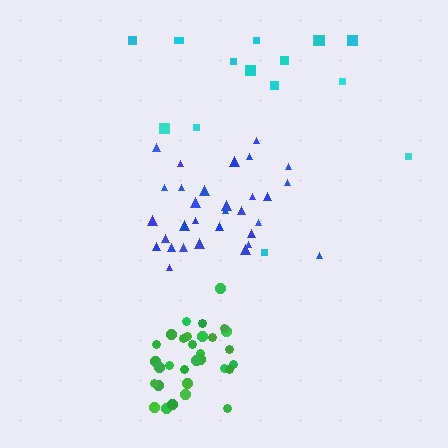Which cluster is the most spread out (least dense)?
Cyan.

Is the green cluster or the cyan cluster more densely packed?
Green.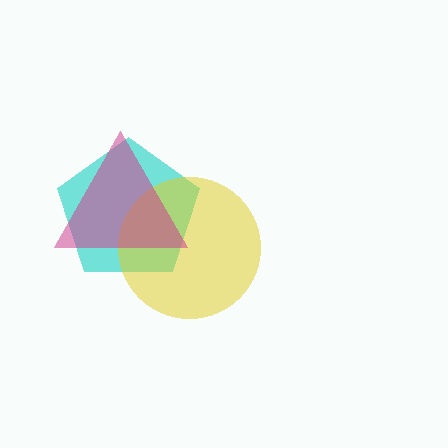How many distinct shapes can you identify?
There are 3 distinct shapes: a cyan pentagon, a yellow circle, a magenta triangle.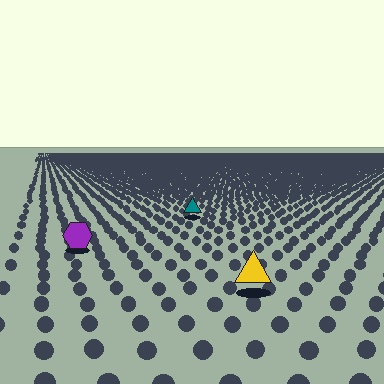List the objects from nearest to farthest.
From nearest to farthest: the yellow triangle, the purple hexagon, the teal triangle.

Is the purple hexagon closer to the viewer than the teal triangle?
Yes. The purple hexagon is closer — you can tell from the texture gradient: the ground texture is coarser near it.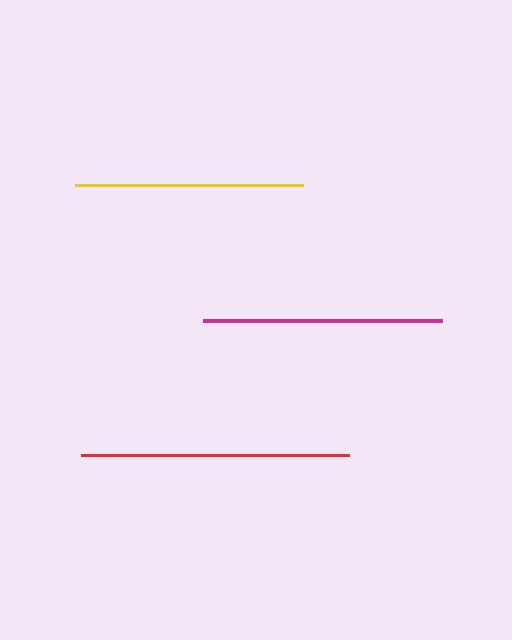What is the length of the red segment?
The red segment is approximately 268 pixels long.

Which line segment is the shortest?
The yellow line is the shortest at approximately 228 pixels.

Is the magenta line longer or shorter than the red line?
The red line is longer than the magenta line.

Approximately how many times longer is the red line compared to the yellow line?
The red line is approximately 1.2 times the length of the yellow line.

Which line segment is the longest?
The red line is the longest at approximately 268 pixels.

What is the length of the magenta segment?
The magenta segment is approximately 239 pixels long.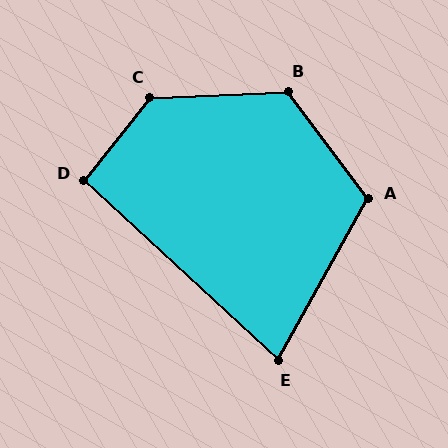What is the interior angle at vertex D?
Approximately 94 degrees (approximately right).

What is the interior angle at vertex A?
Approximately 114 degrees (obtuse).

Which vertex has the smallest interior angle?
E, at approximately 76 degrees.